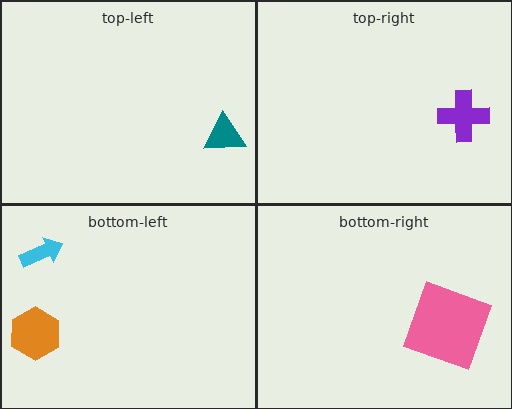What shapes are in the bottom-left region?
The cyan arrow, the orange hexagon.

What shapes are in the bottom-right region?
The pink square.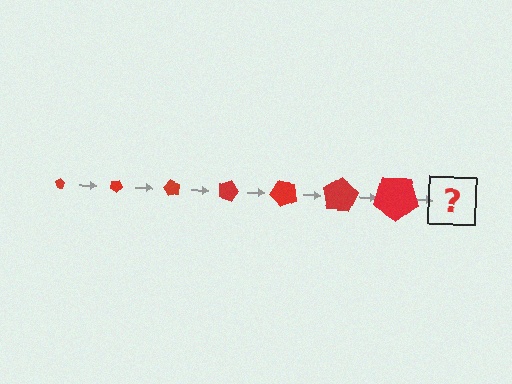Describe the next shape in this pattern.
It should be a pentagon, larger than the previous one and rotated 210 degrees from the start.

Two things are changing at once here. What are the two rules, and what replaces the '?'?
The two rules are that the pentagon grows larger each step and it rotates 30 degrees each step. The '?' should be a pentagon, larger than the previous one and rotated 210 degrees from the start.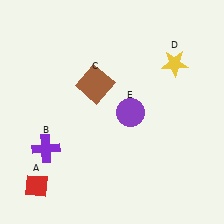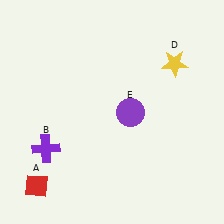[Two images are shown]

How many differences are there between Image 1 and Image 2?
There is 1 difference between the two images.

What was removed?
The brown square (C) was removed in Image 2.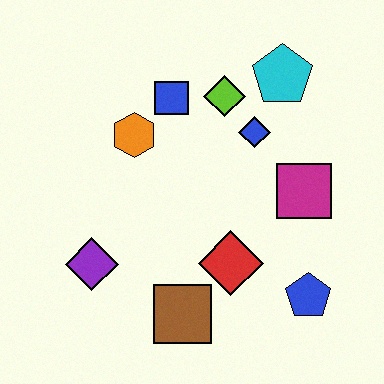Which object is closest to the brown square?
The red diamond is closest to the brown square.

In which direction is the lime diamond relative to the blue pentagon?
The lime diamond is above the blue pentagon.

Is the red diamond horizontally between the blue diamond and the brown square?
Yes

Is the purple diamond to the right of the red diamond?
No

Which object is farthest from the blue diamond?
The purple diamond is farthest from the blue diamond.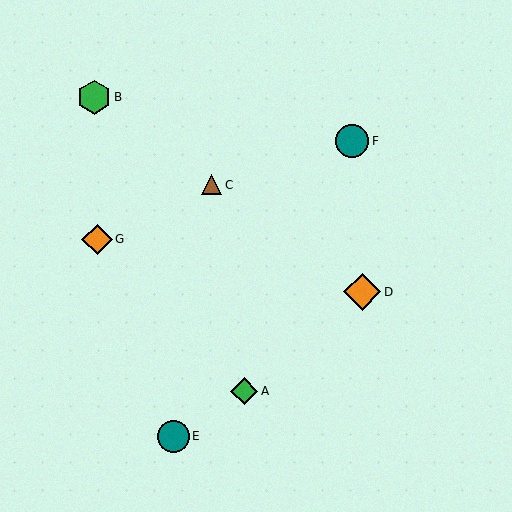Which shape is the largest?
The orange diamond (labeled D) is the largest.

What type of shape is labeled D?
Shape D is an orange diamond.